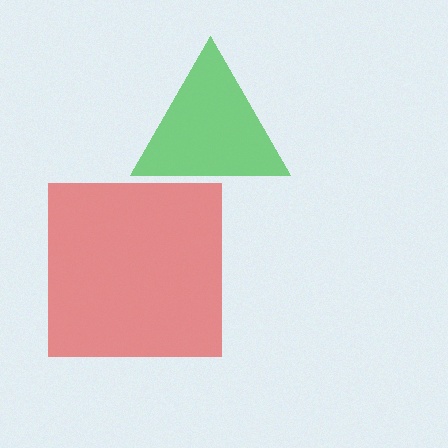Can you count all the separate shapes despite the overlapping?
Yes, there are 2 separate shapes.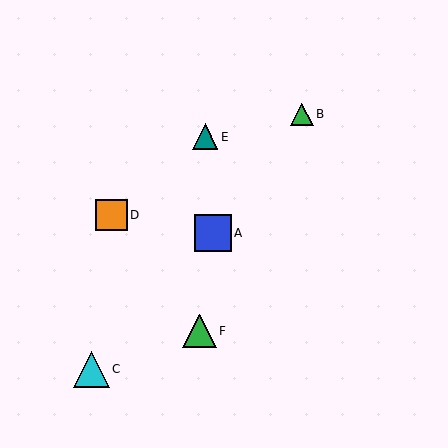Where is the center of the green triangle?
The center of the green triangle is at (302, 114).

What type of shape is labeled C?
Shape C is a cyan triangle.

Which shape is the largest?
The blue square (labeled A) is the largest.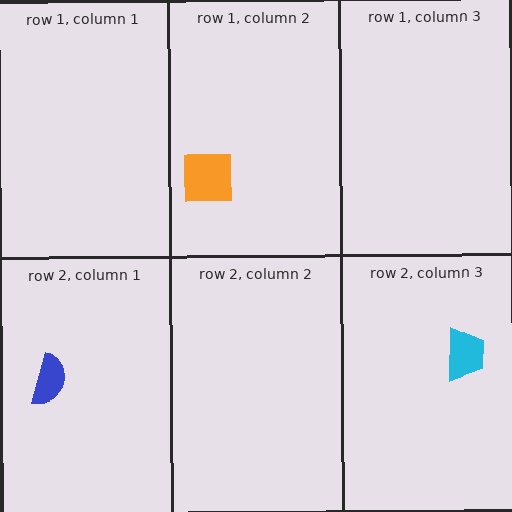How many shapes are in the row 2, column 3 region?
1.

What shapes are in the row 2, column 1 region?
The blue semicircle.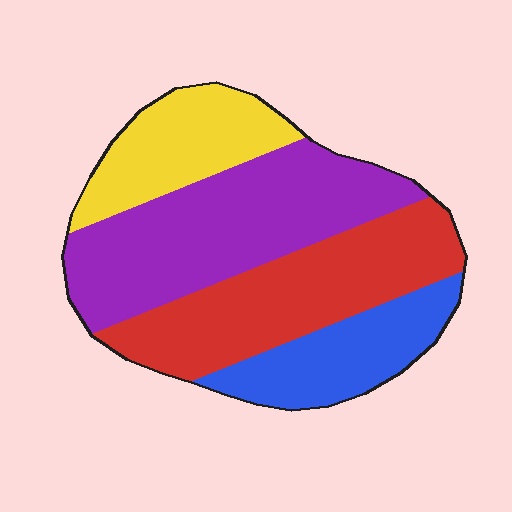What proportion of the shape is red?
Red covers 30% of the shape.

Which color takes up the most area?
Purple, at roughly 35%.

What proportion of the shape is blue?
Blue takes up about one sixth (1/6) of the shape.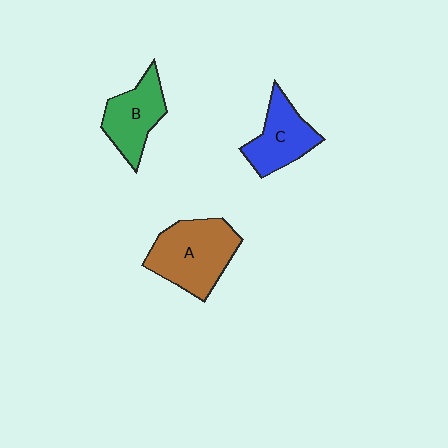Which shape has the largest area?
Shape A (brown).